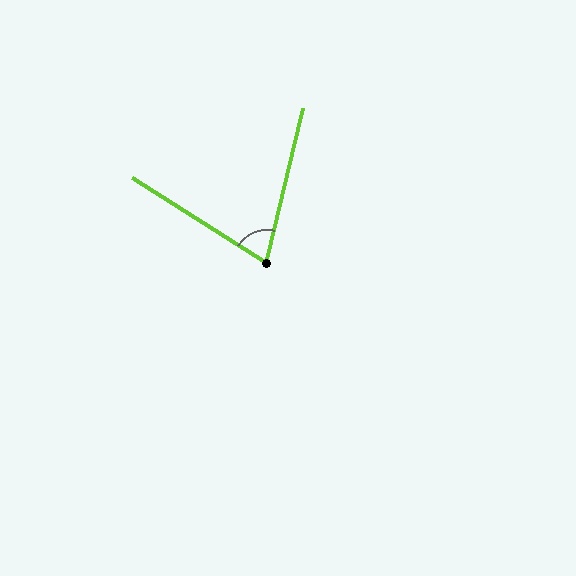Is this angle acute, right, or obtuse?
It is acute.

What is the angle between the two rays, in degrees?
Approximately 71 degrees.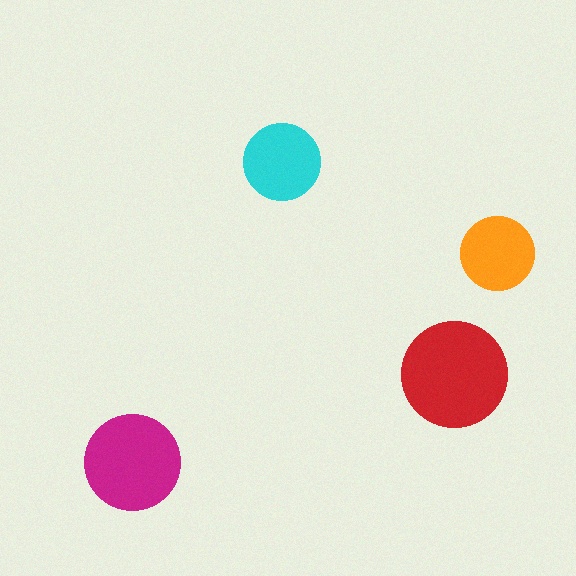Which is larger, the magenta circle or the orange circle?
The magenta one.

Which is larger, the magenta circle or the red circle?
The red one.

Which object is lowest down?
The magenta circle is bottommost.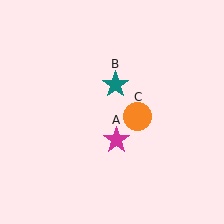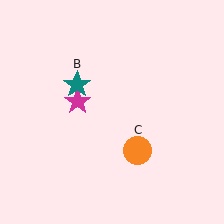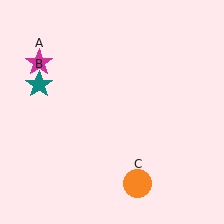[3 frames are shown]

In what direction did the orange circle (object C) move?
The orange circle (object C) moved down.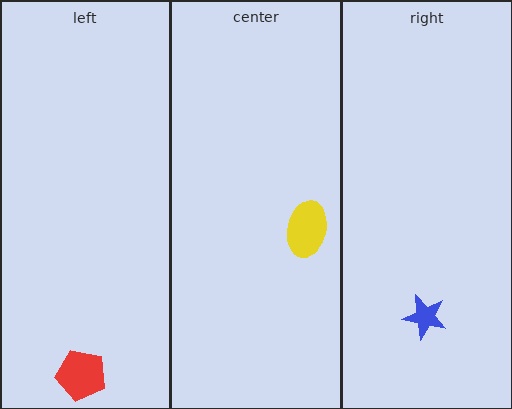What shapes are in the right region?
The blue star.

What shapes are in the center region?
The yellow ellipse.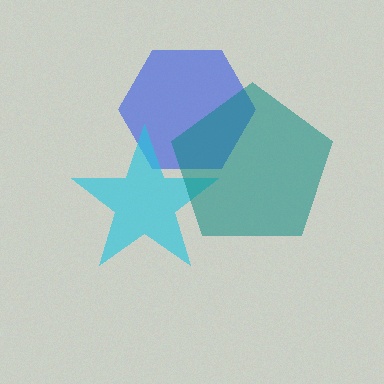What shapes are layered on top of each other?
The layered shapes are: a blue hexagon, a cyan star, a teal pentagon.